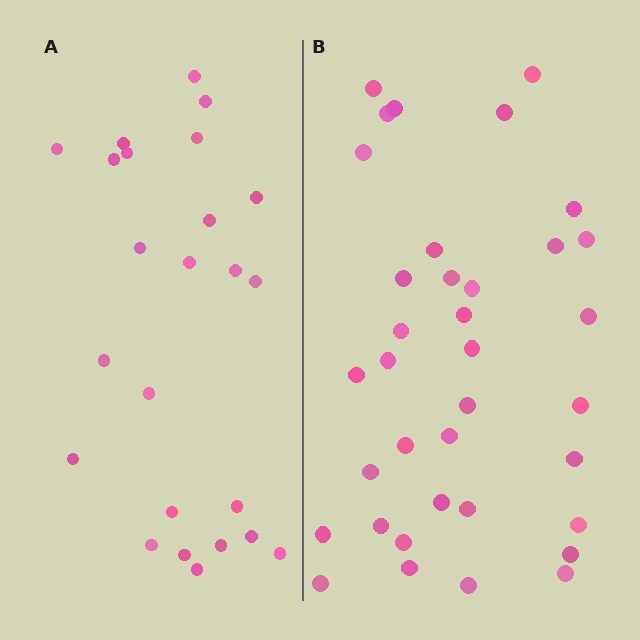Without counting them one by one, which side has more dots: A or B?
Region B (the right region) has more dots.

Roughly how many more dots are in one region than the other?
Region B has roughly 12 or so more dots than region A.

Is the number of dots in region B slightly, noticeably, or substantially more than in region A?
Region B has substantially more. The ratio is roughly 1.5 to 1.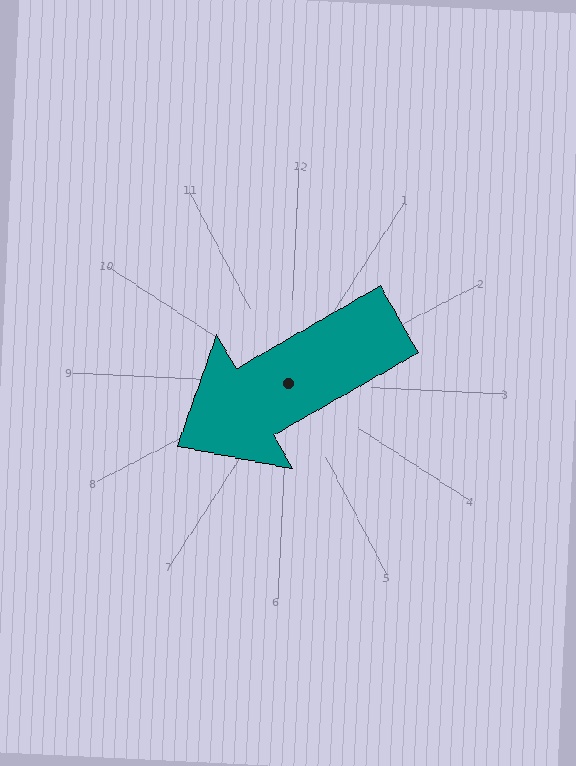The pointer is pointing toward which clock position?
Roughly 8 o'clock.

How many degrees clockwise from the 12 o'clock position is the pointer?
Approximately 238 degrees.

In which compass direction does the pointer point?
Southwest.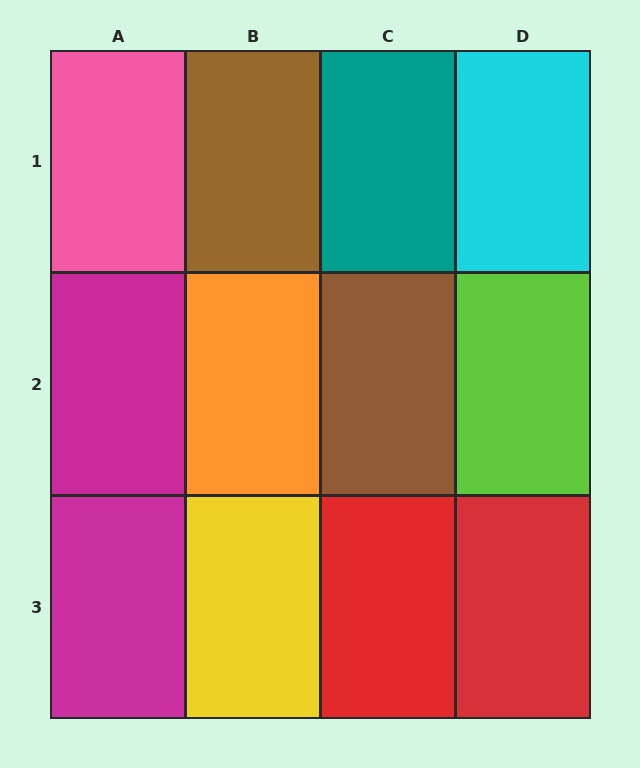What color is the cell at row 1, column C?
Teal.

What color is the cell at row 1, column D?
Cyan.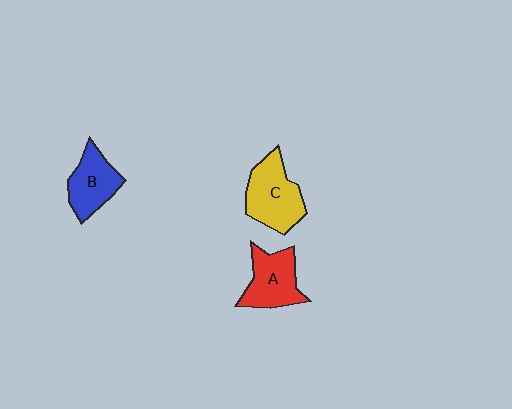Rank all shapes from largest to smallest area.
From largest to smallest: C (yellow), A (red), B (blue).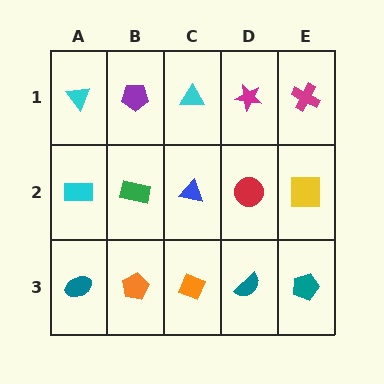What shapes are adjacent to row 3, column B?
A green rectangle (row 2, column B), a teal ellipse (row 3, column A), an orange diamond (row 3, column C).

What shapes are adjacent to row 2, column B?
A purple pentagon (row 1, column B), an orange pentagon (row 3, column B), a cyan rectangle (row 2, column A), a blue triangle (row 2, column C).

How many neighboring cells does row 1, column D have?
3.